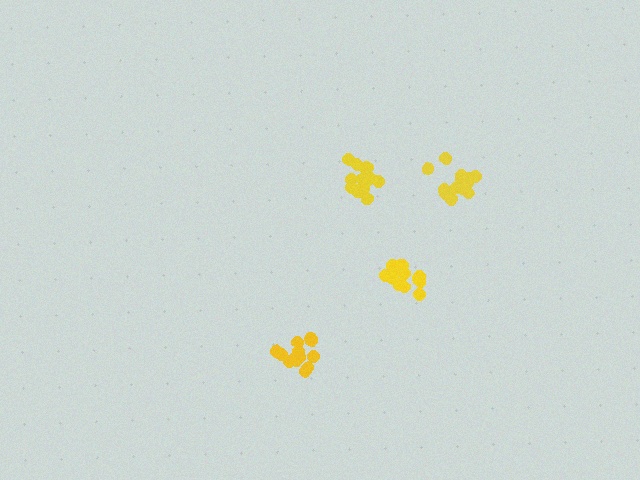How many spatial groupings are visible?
There are 4 spatial groupings.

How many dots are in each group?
Group 1: 15 dots, Group 2: 15 dots, Group 3: 13 dots, Group 4: 15 dots (58 total).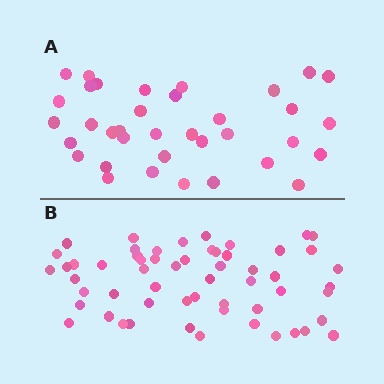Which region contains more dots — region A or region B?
Region B (the bottom region) has more dots.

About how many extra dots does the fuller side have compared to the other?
Region B has approximately 20 more dots than region A.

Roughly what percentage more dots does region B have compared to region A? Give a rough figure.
About 60% more.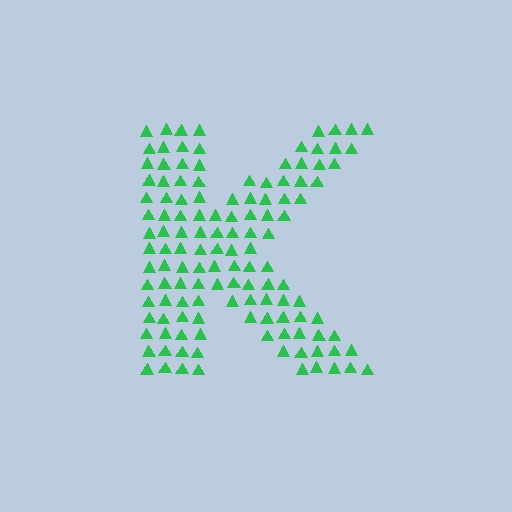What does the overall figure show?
The overall figure shows the letter K.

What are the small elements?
The small elements are triangles.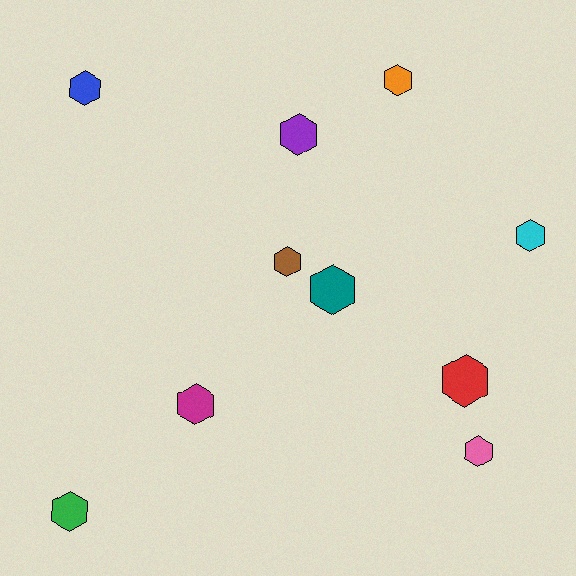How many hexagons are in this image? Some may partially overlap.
There are 10 hexagons.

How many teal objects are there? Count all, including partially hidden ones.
There is 1 teal object.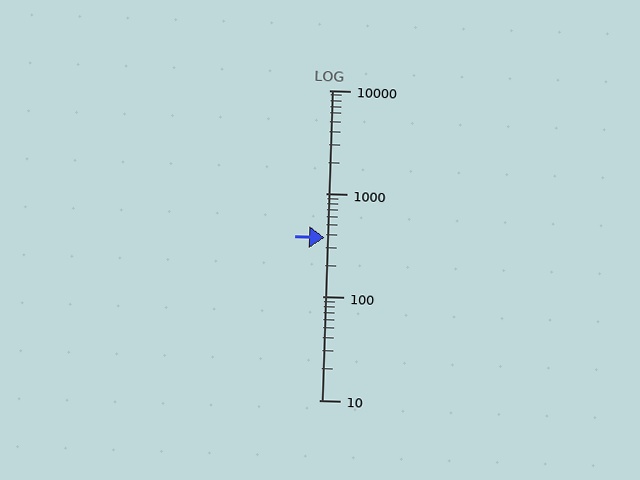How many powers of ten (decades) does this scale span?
The scale spans 3 decades, from 10 to 10000.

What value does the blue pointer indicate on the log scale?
The pointer indicates approximately 370.